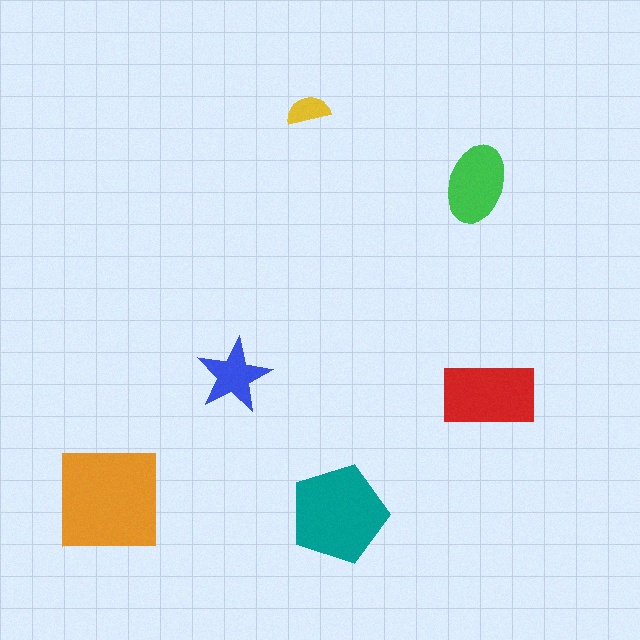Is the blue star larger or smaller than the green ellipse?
Smaller.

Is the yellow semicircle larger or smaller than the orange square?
Smaller.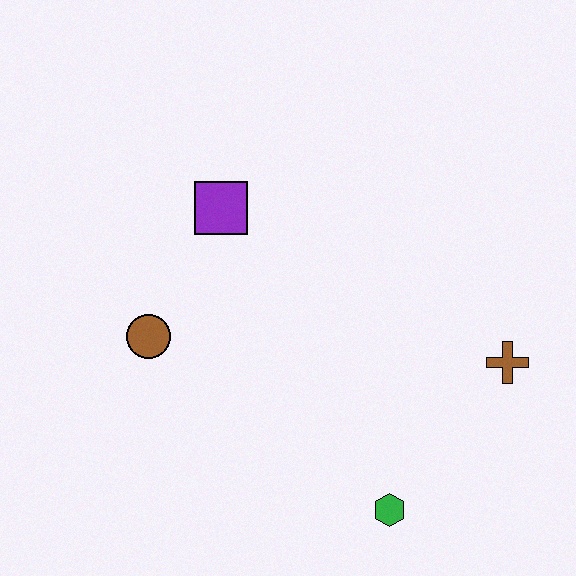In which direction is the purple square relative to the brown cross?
The purple square is to the left of the brown cross.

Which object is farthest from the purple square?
The green hexagon is farthest from the purple square.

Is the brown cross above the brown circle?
No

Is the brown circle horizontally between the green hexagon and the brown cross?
No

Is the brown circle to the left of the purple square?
Yes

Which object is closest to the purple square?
The brown circle is closest to the purple square.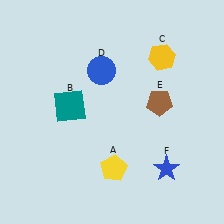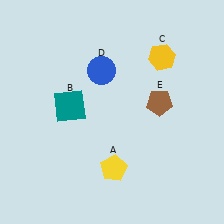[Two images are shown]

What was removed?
The blue star (F) was removed in Image 2.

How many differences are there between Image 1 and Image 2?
There is 1 difference between the two images.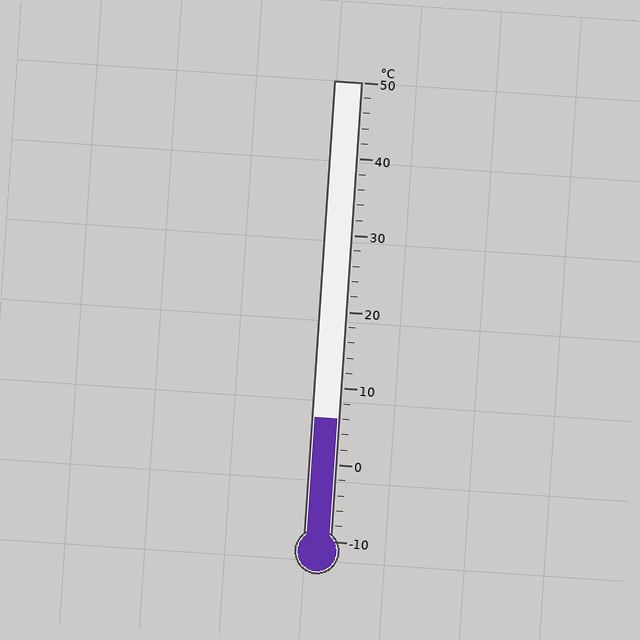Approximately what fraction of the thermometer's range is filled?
The thermometer is filled to approximately 25% of its range.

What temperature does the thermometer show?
The thermometer shows approximately 6°C.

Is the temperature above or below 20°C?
The temperature is below 20°C.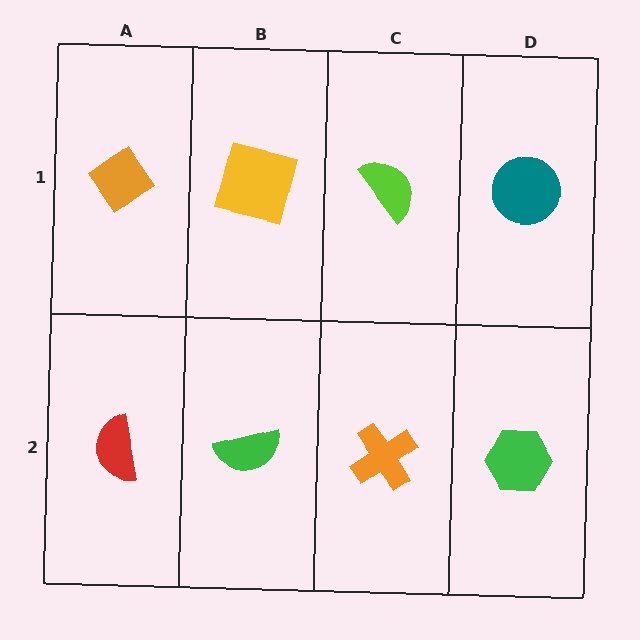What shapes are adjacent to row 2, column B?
A yellow square (row 1, column B), a red semicircle (row 2, column A), an orange cross (row 2, column C).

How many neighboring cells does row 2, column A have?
2.